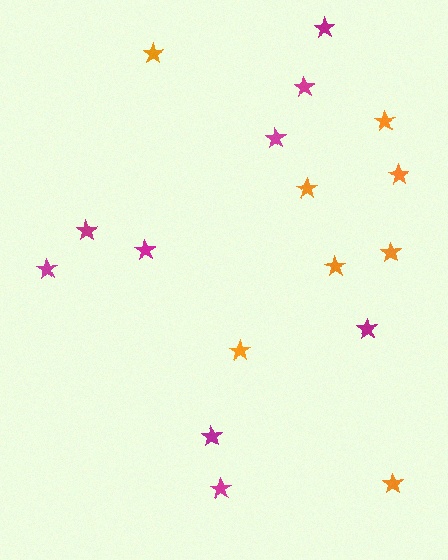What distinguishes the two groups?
There are 2 groups: one group of magenta stars (9) and one group of orange stars (8).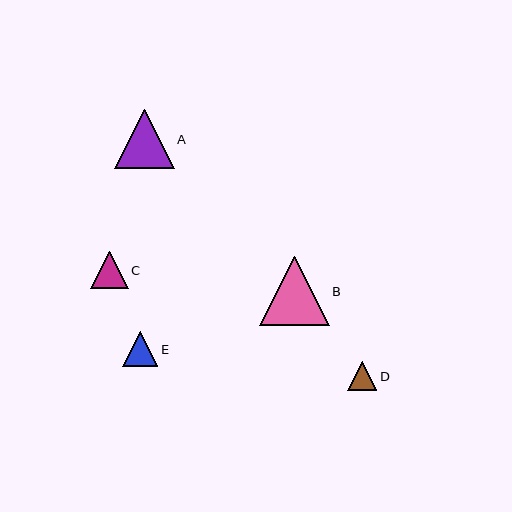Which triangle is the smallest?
Triangle D is the smallest with a size of approximately 29 pixels.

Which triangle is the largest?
Triangle B is the largest with a size of approximately 69 pixels.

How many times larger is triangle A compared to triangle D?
Triangle A is approximately 2.1 times the size of triangle D.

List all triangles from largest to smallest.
From largest to smallest: B, A, C, E, D.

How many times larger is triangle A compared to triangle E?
Triangle A is approximately 1.7 times the size of triangle E.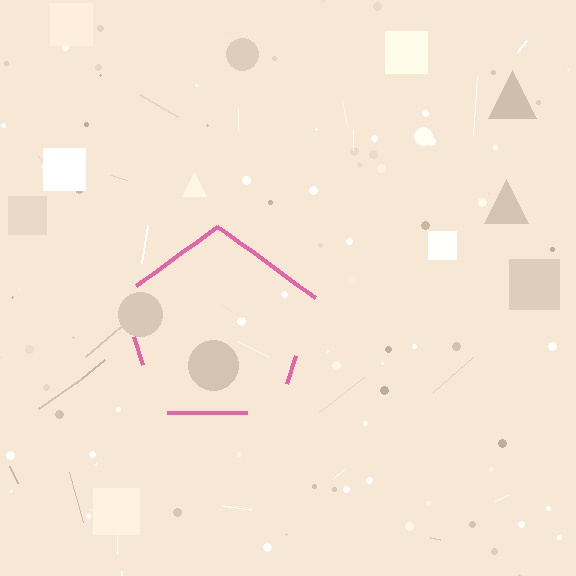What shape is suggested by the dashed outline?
The dashed outline suggests a pentagon.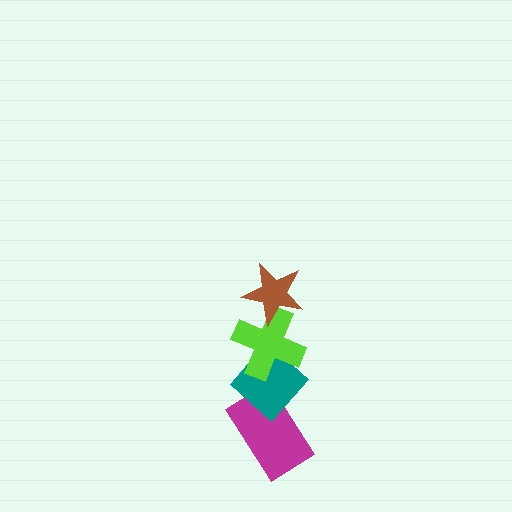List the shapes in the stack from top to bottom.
From top to bottom: the brown star, the lime cross, the teal diamond, the magenta rectangle.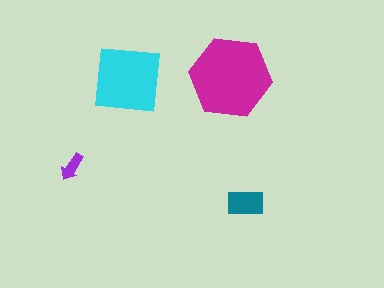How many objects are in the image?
There are 4 objects in the image.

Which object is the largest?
The magenta hexagon.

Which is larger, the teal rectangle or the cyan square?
The cyan square.